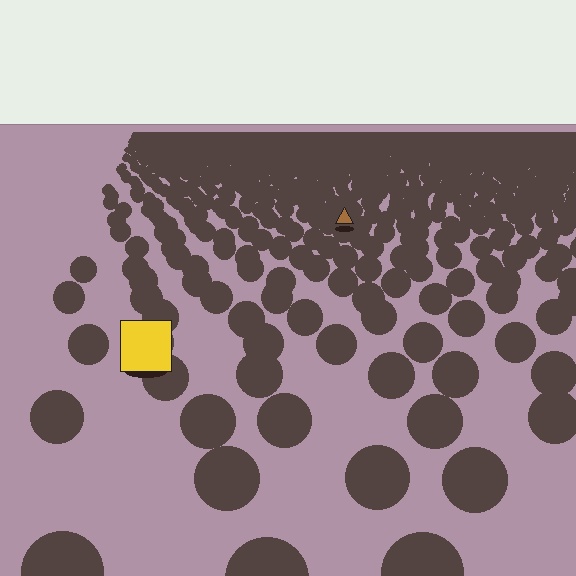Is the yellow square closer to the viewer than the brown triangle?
Yes. The yellow square is closer — you can tell from the texture gradient: the ground texture is coarser near it.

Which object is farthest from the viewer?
The brown triangle is farthest from the viewer. It appears smaller and the ground texture around it is denser.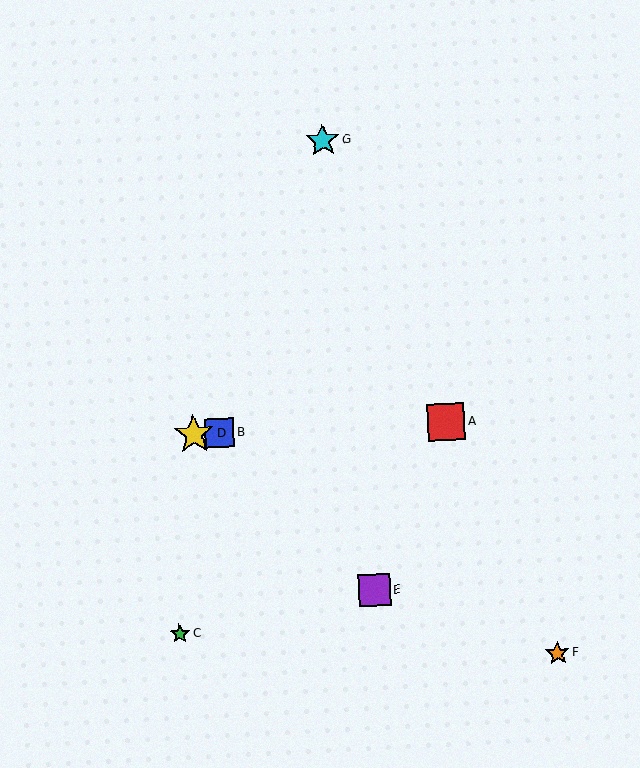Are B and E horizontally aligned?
No, B is at y≈433 and E is at y≈590.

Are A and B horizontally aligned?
Yes, both are at y≈422.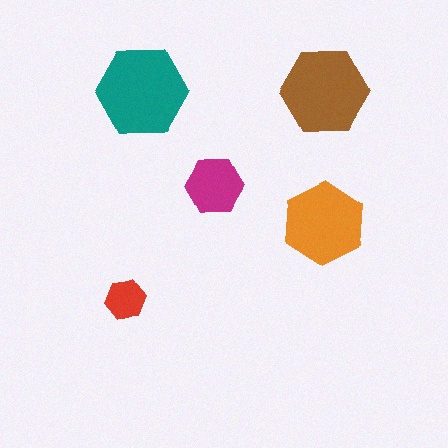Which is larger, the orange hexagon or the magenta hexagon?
The orange one.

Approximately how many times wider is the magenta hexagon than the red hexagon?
About 1.5 times wider.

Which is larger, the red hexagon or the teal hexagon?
The teal one.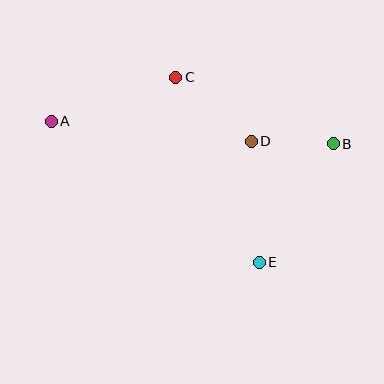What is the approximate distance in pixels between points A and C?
The distance between A and C is approximately 132 pixels.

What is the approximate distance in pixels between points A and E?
The distance between A and E is approximately 251 pixels.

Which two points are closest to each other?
Points B and D are closest to each other.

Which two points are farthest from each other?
Points A and B are farthest from each other.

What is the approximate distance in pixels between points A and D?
The distance between A and D is approximately 201 pixels.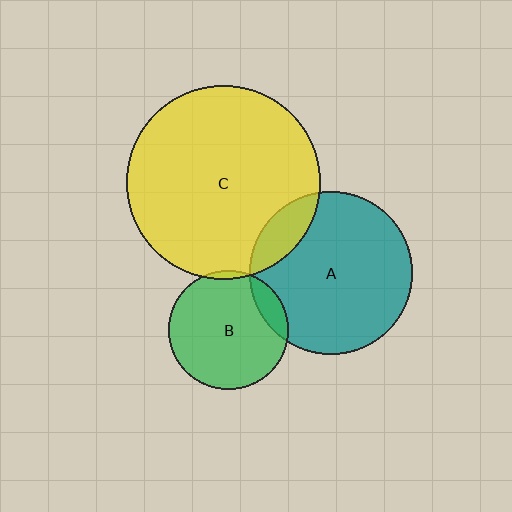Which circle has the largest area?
Circle C (yellow).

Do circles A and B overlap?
Yes.